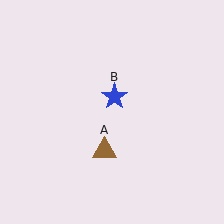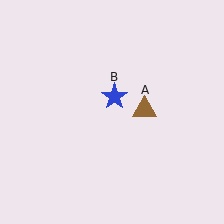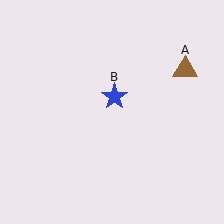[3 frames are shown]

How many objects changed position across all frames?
1 object changed position: brown triangle (object A).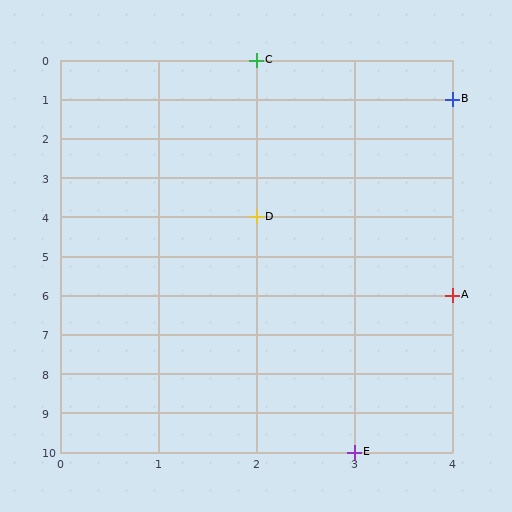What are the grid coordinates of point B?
Point B is at grid coordinates (4, 1).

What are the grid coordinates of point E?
Point E is at grid coordinates (3, 10).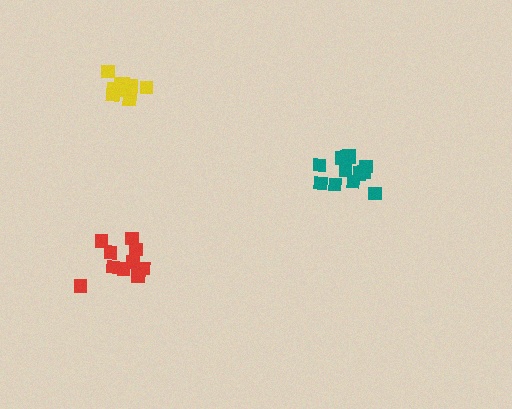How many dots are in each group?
Group 1: 13 dots, Group 2: 9 dots, Group 3: 12 dots (34 total).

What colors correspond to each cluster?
The clusters are colored: teal, yellow, red.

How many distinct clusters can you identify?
There are 3 distinct clusters.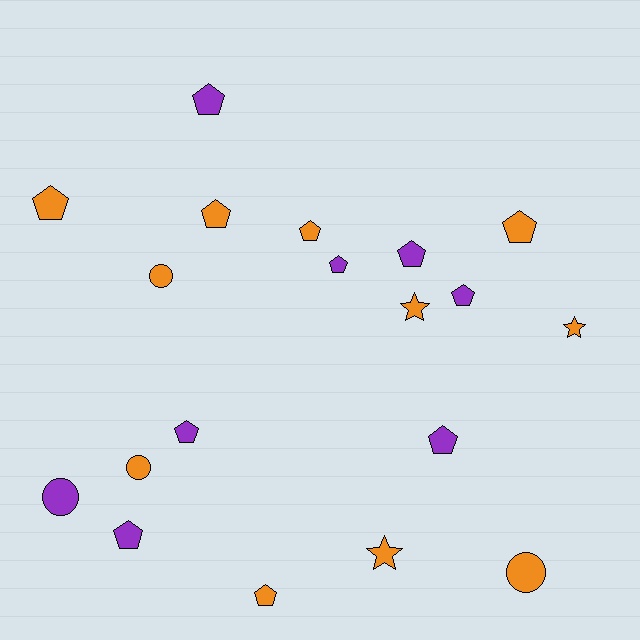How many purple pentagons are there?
There are 7 purple pentagons.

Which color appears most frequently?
Orange, with 11 objects.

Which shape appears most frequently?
Pentagon, with 12 objects.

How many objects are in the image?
There are 19 objects.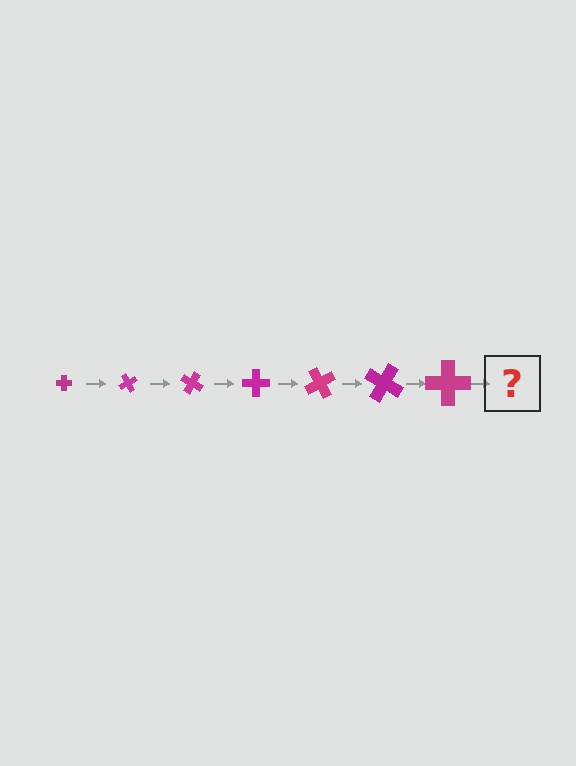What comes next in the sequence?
The next element should be a cross, larger than the previous one and rotated 420 degrees from the start.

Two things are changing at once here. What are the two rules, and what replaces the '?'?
The two rules are that the cross grows larger each step and it rotates 60 degrees each step. The '?' should be a cross, larger than the previous one and rotated 420 degrees from the start.